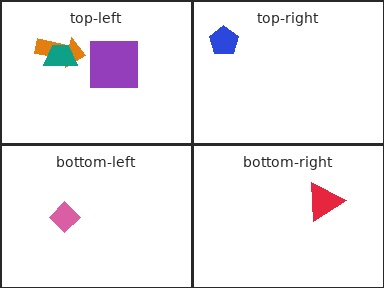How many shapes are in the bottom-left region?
1.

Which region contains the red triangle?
The bottom-right region.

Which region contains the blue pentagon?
The top-right region.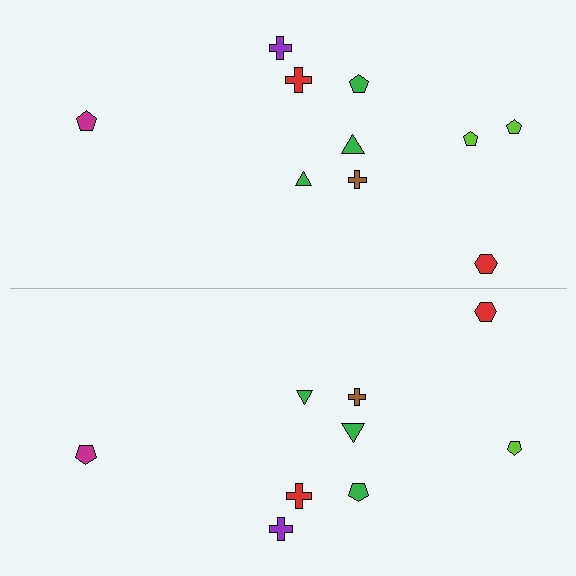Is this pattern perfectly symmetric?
No, the pattern is not perfectly symmetric. A lime pentagon is missing from the bottom side.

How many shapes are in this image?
There are 19 shapes in this image.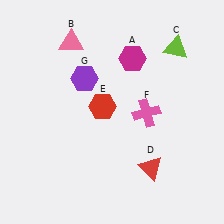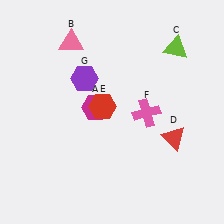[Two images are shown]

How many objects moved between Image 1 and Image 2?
2 objects moved between the two images.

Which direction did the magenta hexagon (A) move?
The magenta hexagon (A) moved down.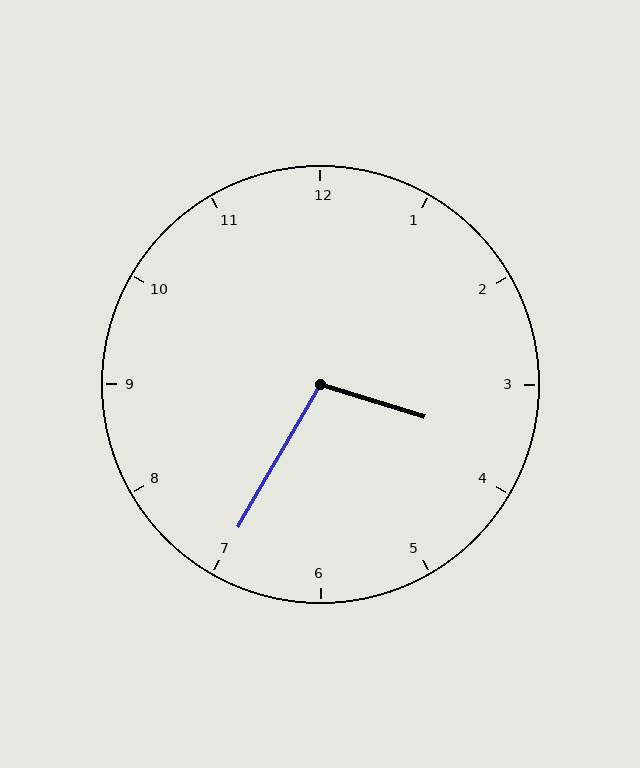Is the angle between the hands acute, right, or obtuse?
It is obtuse.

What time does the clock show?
3:35.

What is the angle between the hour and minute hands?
Approximately 102 degrees.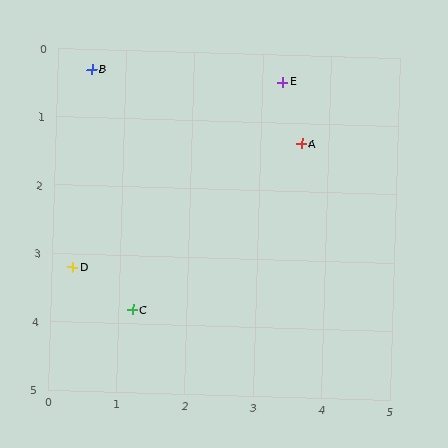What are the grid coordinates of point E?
Point E is at approximately (3.3, 0.4).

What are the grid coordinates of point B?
Point B is at approximately (0.5, 0.3).